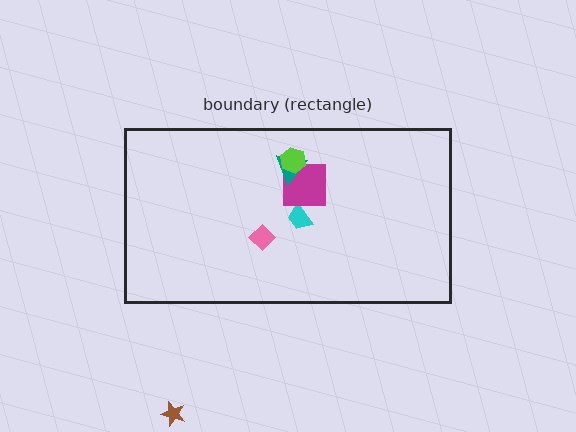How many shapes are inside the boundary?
5 inside, 1 outside.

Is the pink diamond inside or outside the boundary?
Inside.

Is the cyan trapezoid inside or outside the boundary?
Inside.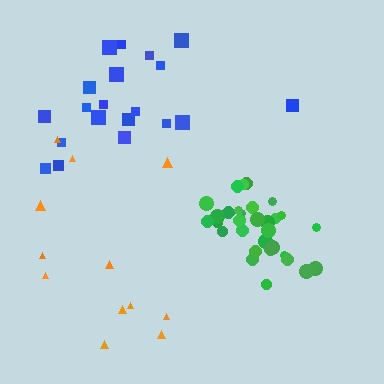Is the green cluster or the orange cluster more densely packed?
Green.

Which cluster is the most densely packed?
Green.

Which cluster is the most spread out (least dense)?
Orange.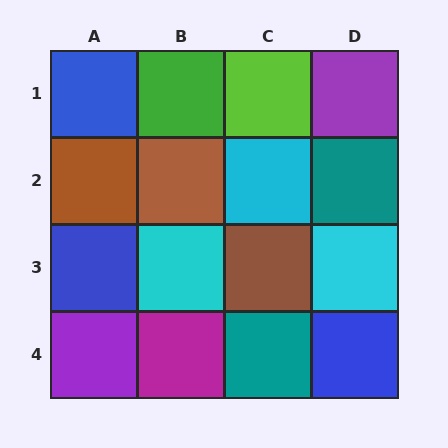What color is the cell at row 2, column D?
Teal.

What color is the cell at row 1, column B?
Green.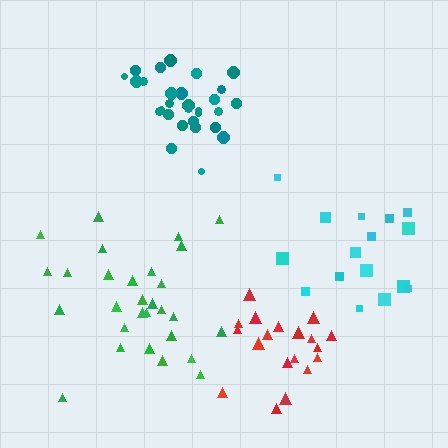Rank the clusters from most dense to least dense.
teal, red, green, cyan.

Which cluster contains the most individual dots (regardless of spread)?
Green (29).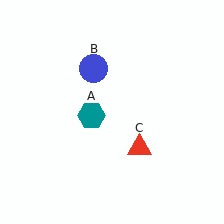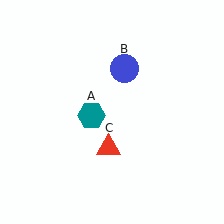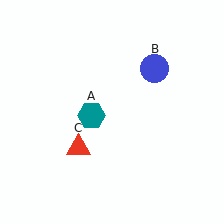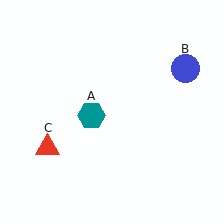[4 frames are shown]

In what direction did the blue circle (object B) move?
The blue circle (object B) moved right.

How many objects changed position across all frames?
2 objects changed position: blue circle (object B), red triangle (object C).